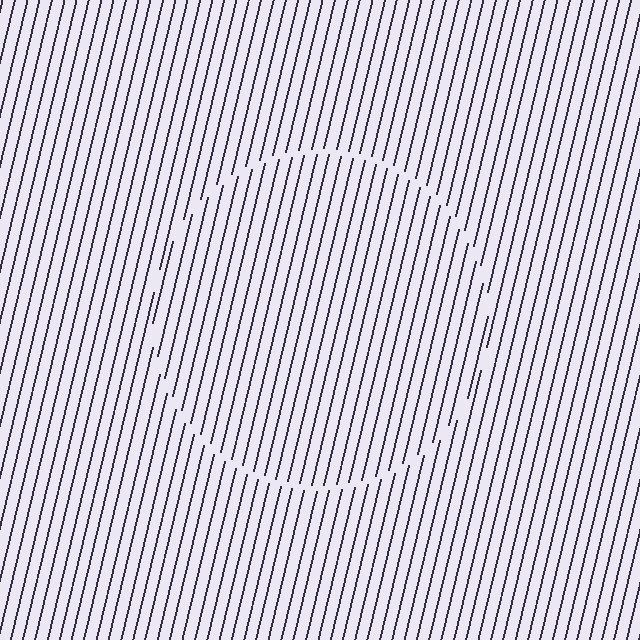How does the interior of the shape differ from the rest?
The interior of the shape contains the same grating, shifted by half a period — the contour is defined by the phase discontinuity where line-ends from the inner and outer gratings abut.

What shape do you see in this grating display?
An illusory circle. The interior of the shape contains the same grating, shifted by half a period — the contour is defined by the phase discontinuity where line-ends from the inner and outer gratings abut.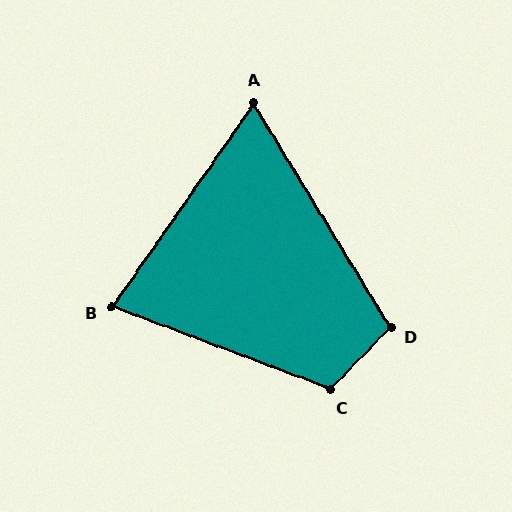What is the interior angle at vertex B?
Approximately 76 degrees (acute).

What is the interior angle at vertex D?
Approximately 104 degrees (obtuse).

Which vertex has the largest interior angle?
C, at approximately 114 degrees.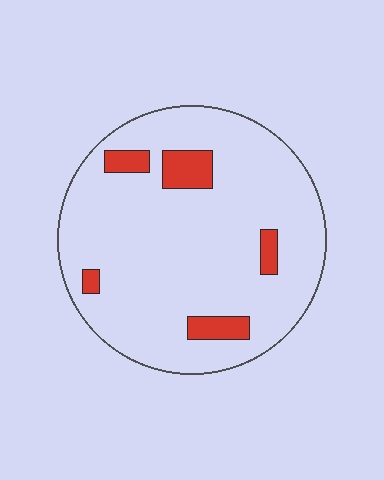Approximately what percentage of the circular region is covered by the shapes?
Approximately 10%.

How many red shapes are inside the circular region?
5.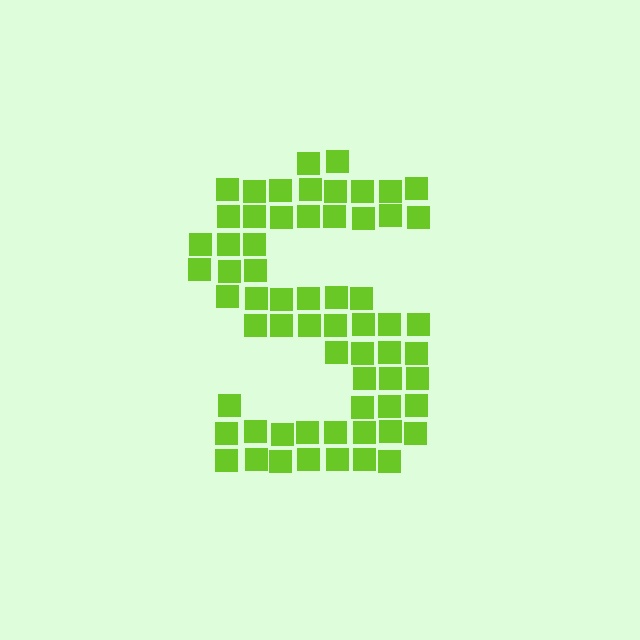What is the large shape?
The large shape is the letter S.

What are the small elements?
The small elements are squares.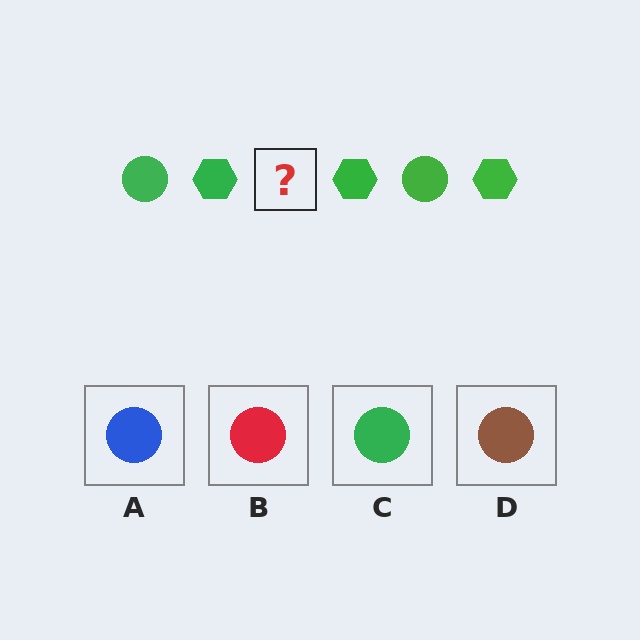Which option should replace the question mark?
Option C.